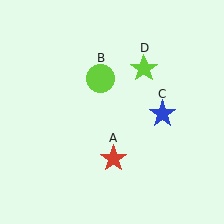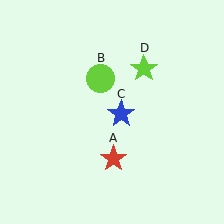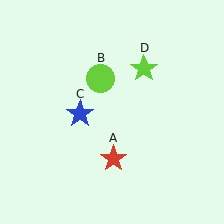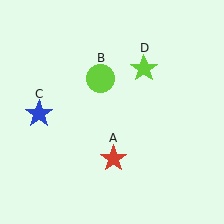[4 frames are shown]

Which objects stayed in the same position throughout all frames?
Red star (object A) and lime circle (object B) and lime star (object D) remained stationary.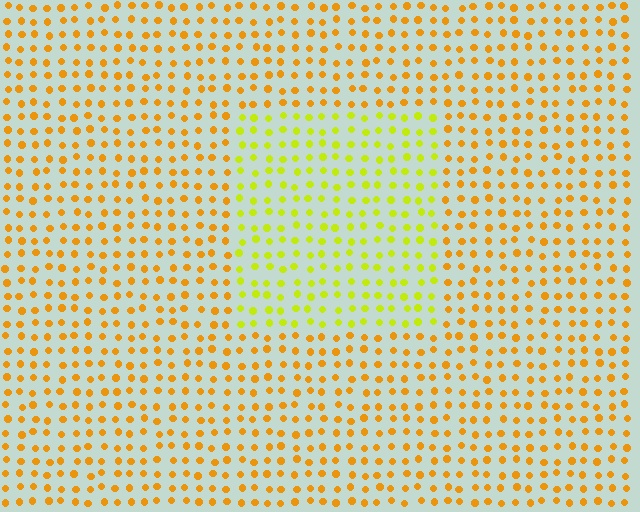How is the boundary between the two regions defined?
The boundary is defined purely by a slight shift in hue (about 35 degrees). Spacing, size, and orientation are identical on both sides.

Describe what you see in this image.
The image is filled with small orange elements in a uniform arrangement. A rectangle-shaped region is visible where the elements are tinted to a slightly different hue, forming a subtle color boundary.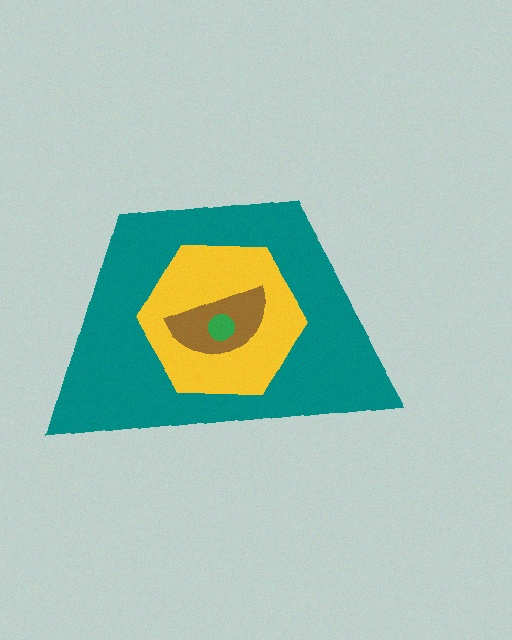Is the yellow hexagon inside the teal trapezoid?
Yes.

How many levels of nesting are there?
4.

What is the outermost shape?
The teal trapezoid.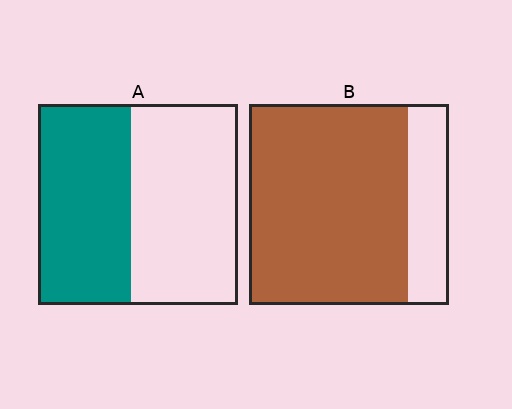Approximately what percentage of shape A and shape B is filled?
A is approximately 45% and B is approximately 80%.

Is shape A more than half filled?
Roughly half.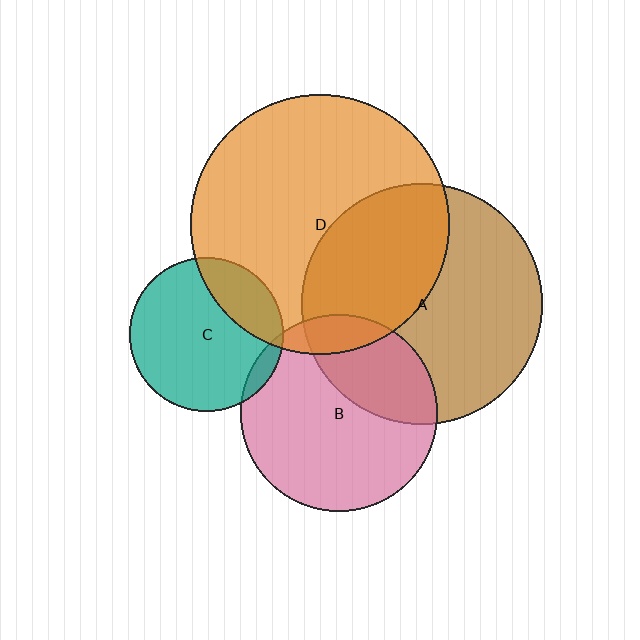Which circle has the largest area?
Circle D (orange).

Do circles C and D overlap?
Yes.